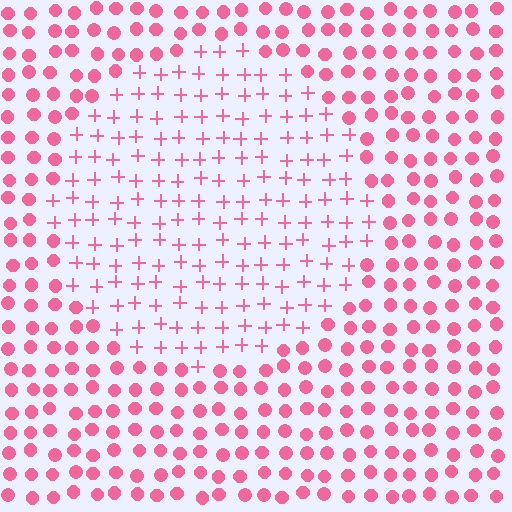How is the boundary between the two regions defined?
The boundary is defined by a change in element shape: plus signs inside vs. circles outside. All elements share the same color and spacing.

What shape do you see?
I see a circle.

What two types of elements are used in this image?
The image uses plus signs inside the circle region and circles outside it.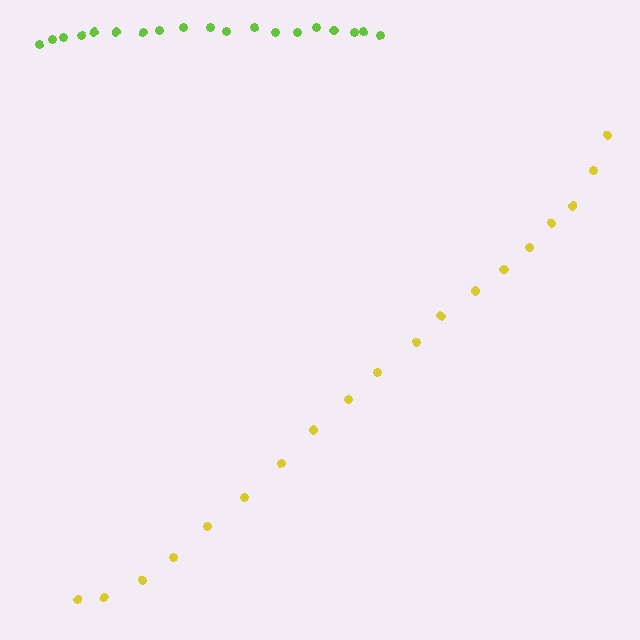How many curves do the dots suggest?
There are 2 distinct paths.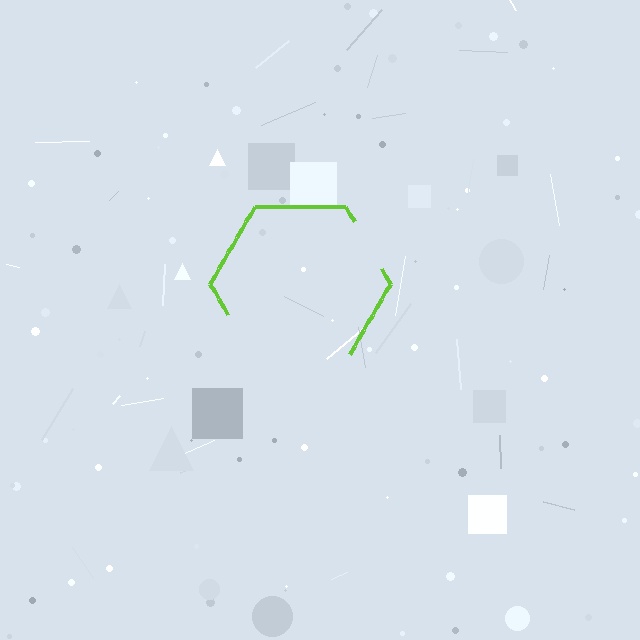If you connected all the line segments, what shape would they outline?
They would outline a hexagon.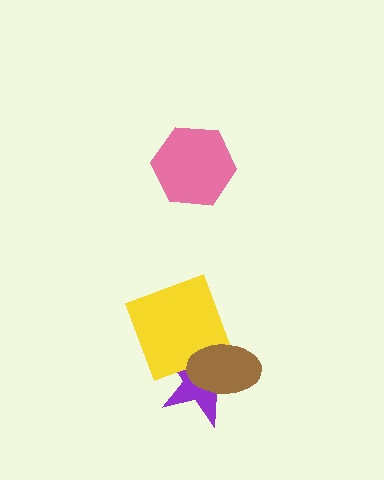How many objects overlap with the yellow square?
2 objects overlap with the yellow square.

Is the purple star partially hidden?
Yes, it is partially covered by another shape.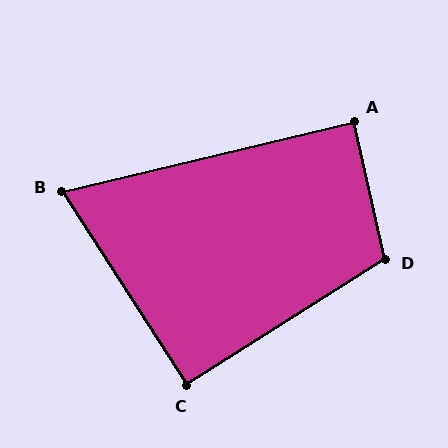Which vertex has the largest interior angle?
D, at approximately 109 degrees.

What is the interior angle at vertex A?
Approximately 89 degrees (approximately right).